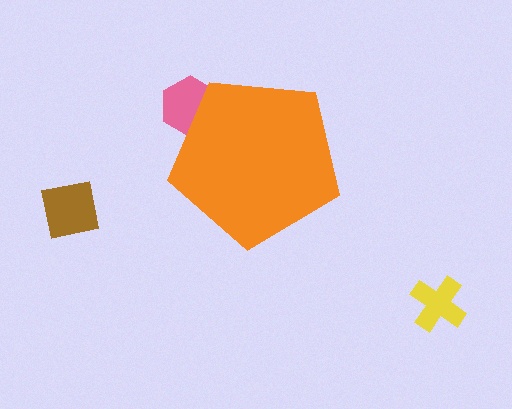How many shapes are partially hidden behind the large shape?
1 shape is partially hidden.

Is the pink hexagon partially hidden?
Yes, the pink hexagon is partially hidden behind the orange pentagon.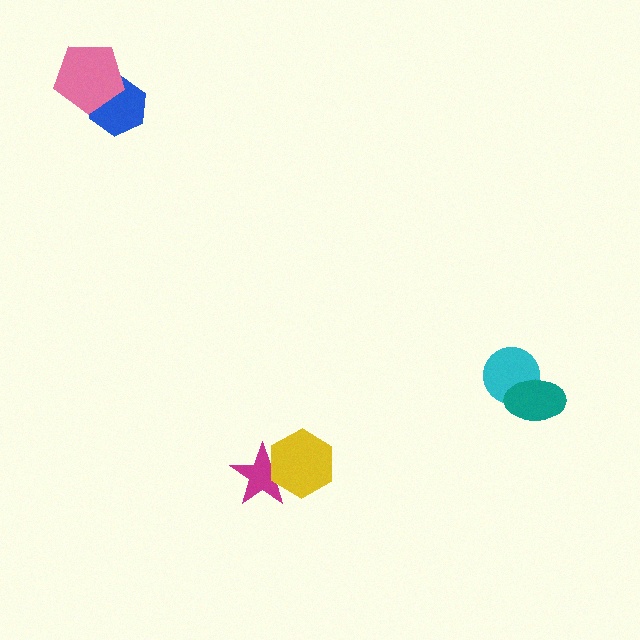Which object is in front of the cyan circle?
The teal ellipse is in front of the cyan circle.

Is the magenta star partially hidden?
Yes, it is partially covered by another shape.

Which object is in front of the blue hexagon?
The pink pentagon is in front of the blue hexagon.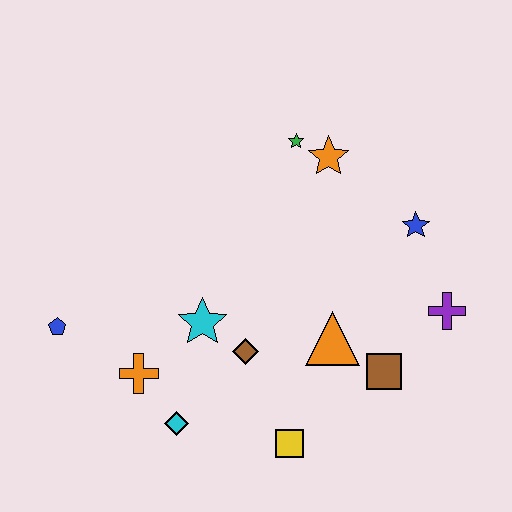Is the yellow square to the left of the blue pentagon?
No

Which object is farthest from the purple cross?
The blue pentagon is farthest from the purple cross.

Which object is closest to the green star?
The orange star is closest to the green star.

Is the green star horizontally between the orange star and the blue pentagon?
Yes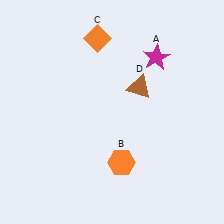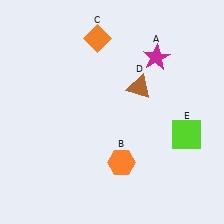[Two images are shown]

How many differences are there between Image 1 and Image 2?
There is 1 difference between the two images.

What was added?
A lime square (E) was added in Image 2.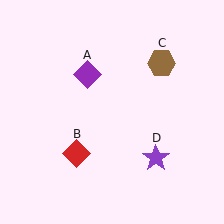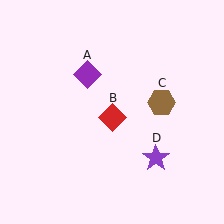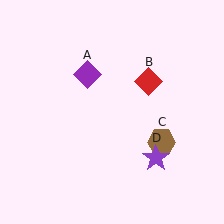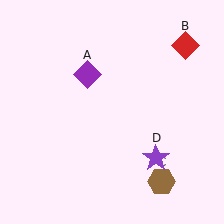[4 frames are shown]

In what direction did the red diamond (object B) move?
The red diamond (object B) moved up and to the right.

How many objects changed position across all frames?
2 objects changed position: red diamond (object B), brown hexagon (object C).